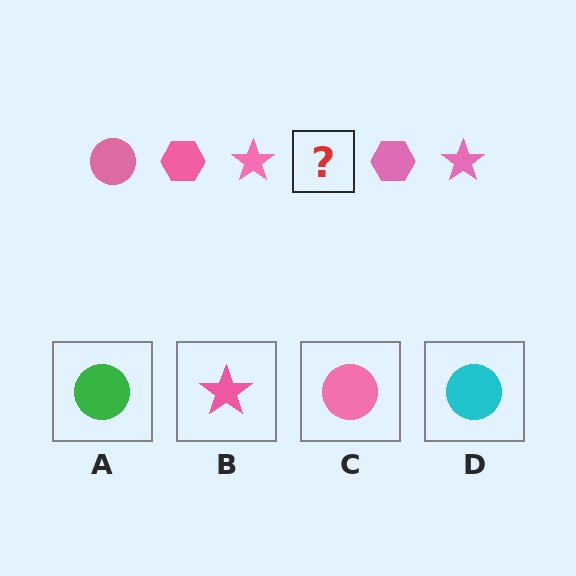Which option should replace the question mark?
Option C.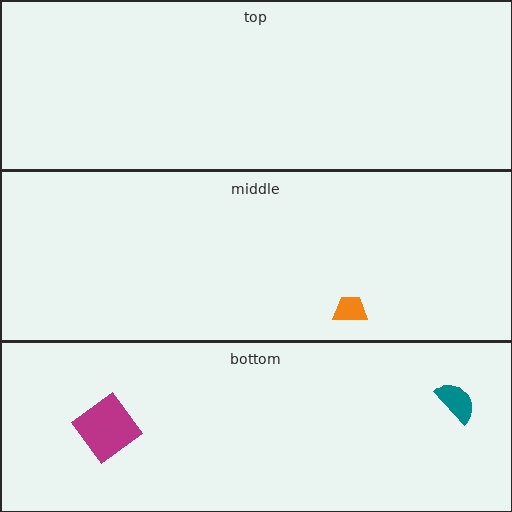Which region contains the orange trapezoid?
The middle region.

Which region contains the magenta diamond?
The bottom region.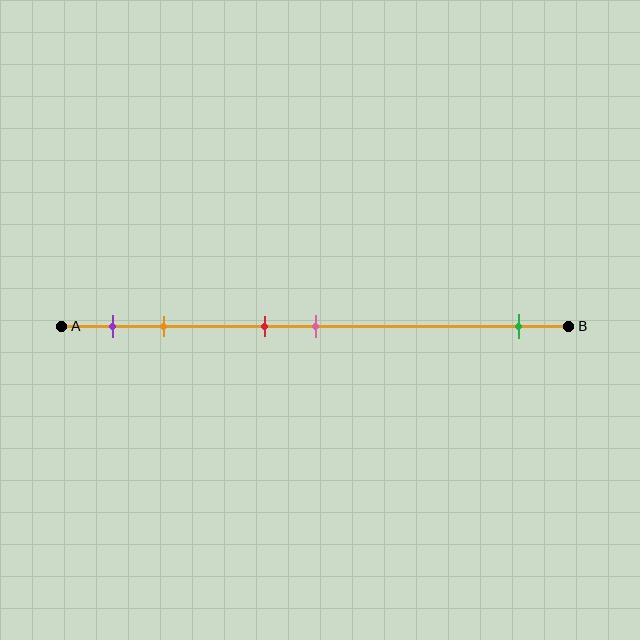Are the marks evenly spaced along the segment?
No, the marks are not evenly spaced.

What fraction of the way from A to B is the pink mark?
The pink mark is approximately 50% (0.5) of the way from A to B.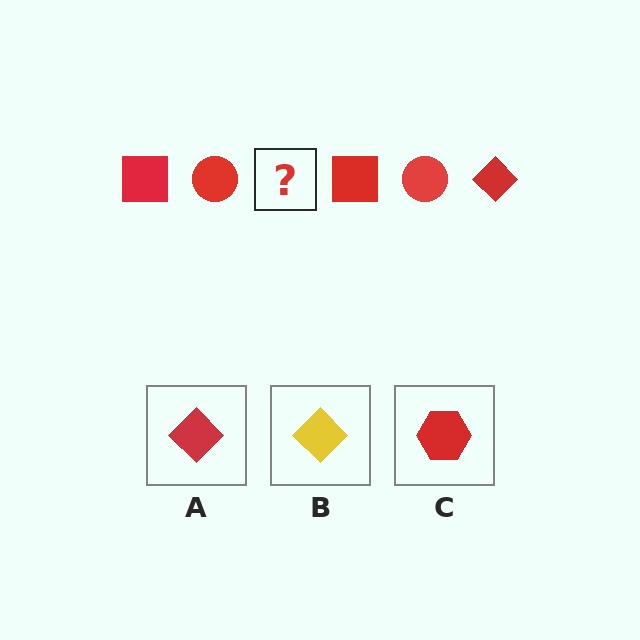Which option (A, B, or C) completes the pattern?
A.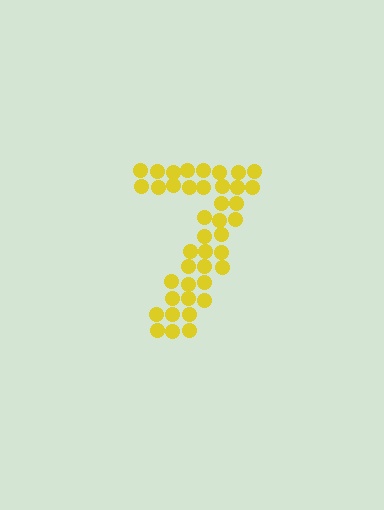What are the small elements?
The small elements are circles.